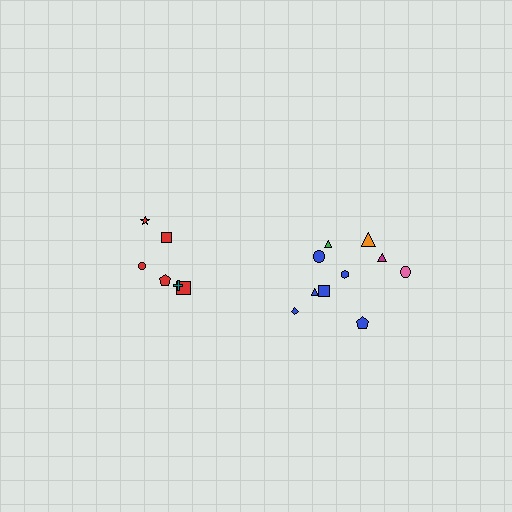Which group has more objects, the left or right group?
The right group.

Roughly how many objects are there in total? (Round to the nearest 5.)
Roughly 15 objects in total.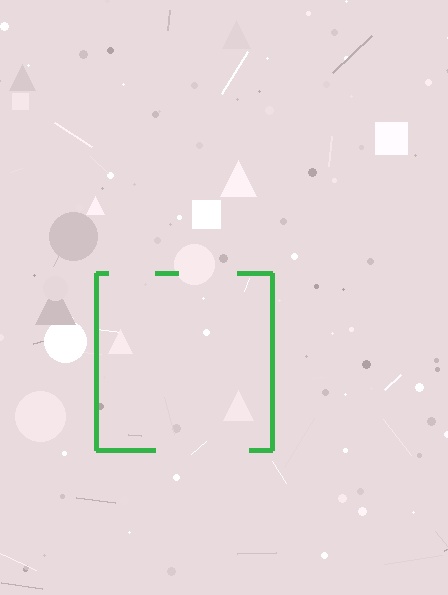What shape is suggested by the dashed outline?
The dashed outline suggests a square.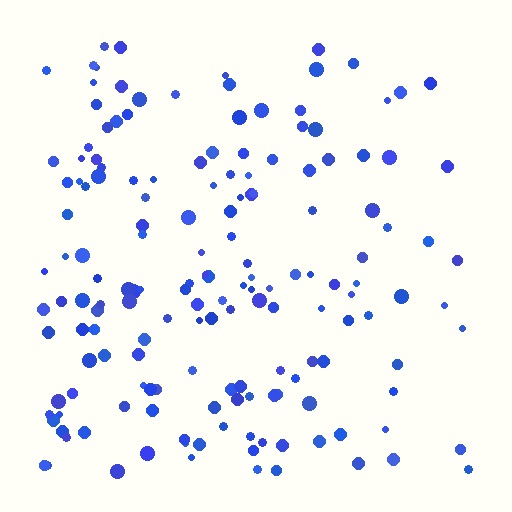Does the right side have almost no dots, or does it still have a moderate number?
Still a moderate number, just noticeably fewer than the left.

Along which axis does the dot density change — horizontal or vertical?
Horizontal.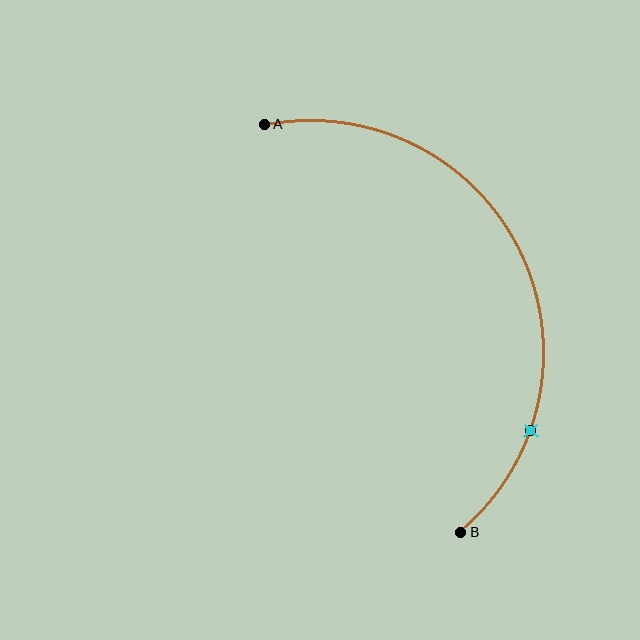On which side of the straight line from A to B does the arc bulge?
The arc bulges to the right of the straight line connecting A and B.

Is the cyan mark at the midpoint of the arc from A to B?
No. The cyan mark lies on the arc but is closer to endpoint B. The arc midpoint would be at the point on the curve equidistant along the arc from both A and B.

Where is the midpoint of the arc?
The arc midpoint is the point on the curve farthest from the straight line joining A and B. It sits to the right of that line.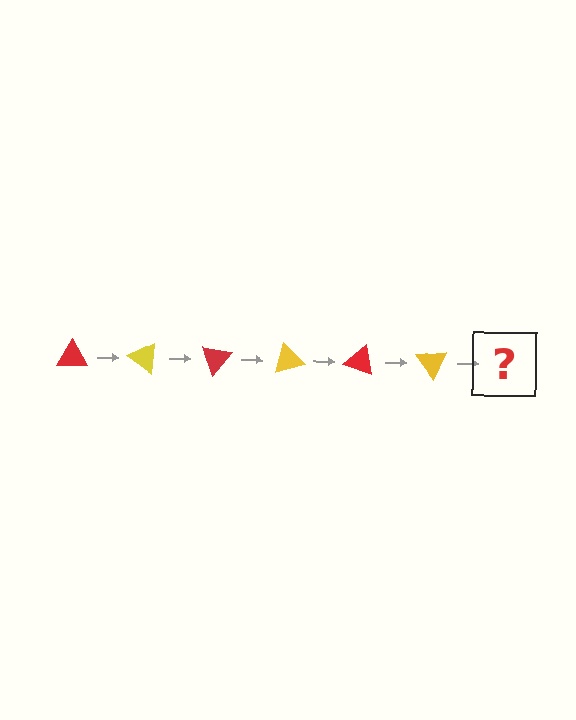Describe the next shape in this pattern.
It should be a red triangle, rotated 210 degrees from the start.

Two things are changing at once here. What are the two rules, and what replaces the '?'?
The two rules are that it rotates 35 degrees each step and the color cycles through red and yellow. The '?' should be a red triangle, rotated 210 degrees from the start.